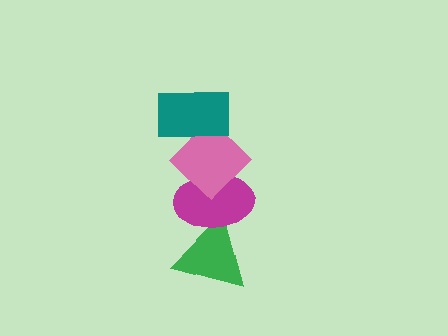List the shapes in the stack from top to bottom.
From top to bottom: the teal rectangle, the pink diamond, the magenta ellipse, the green triangle.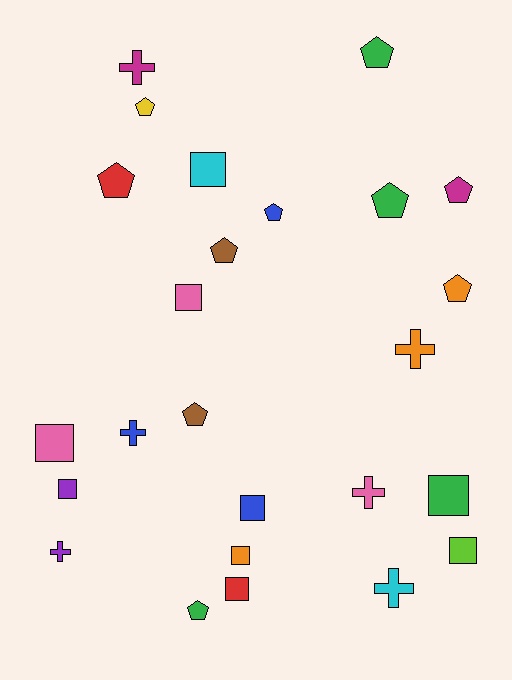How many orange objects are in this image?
There are 3 orange objects.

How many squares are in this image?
There are 9 squares.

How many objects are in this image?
There are 25 objects.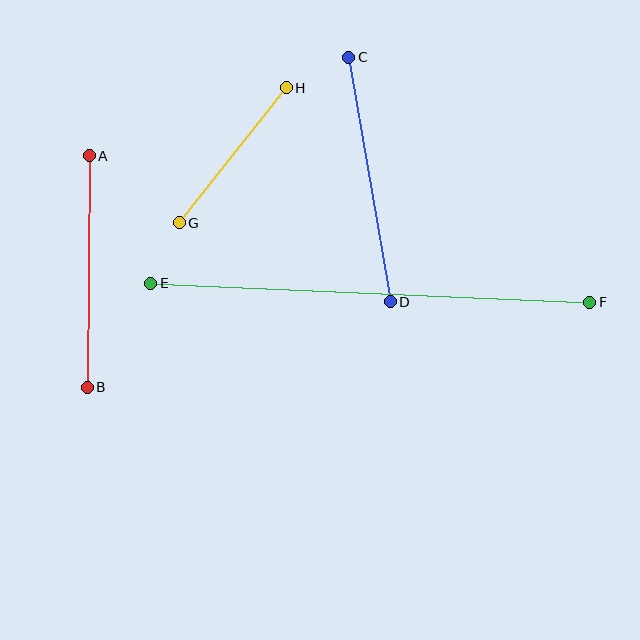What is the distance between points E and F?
The distance is approximately 439 pixels.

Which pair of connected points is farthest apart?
Points E and F are farthest apart.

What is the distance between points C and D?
The distance is approximately 248 pixels.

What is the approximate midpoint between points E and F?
The midpoint is at approximately (370, 293) pixels.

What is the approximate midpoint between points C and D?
The midpoint is at approximately (370, 179) pixels.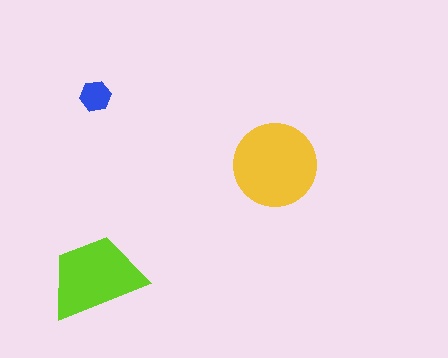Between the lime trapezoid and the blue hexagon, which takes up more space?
The lime trapezoid.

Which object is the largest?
The yellow circle.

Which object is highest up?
The blue hexagon is topmost.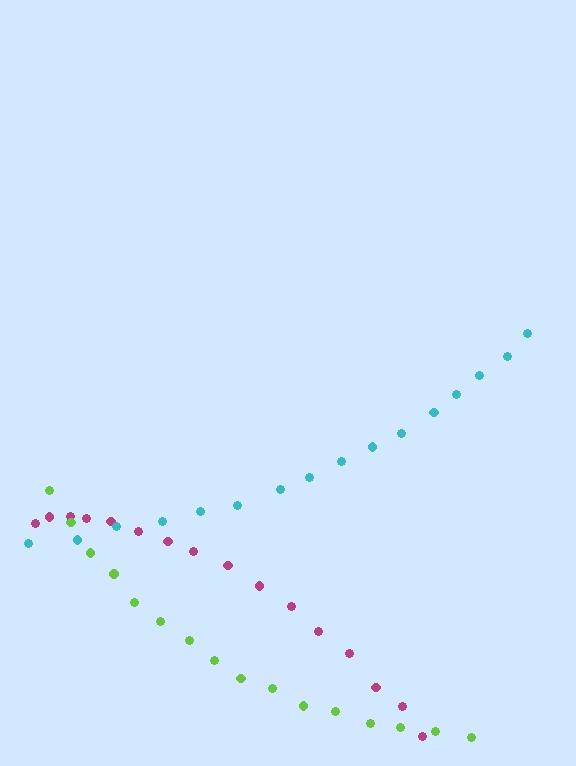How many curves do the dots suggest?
There are 3 distinct paths.